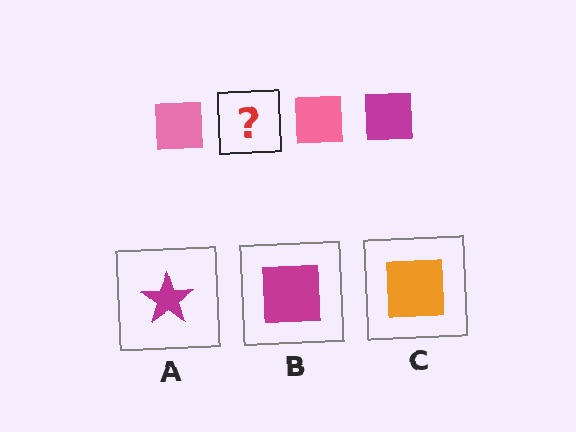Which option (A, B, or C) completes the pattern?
B.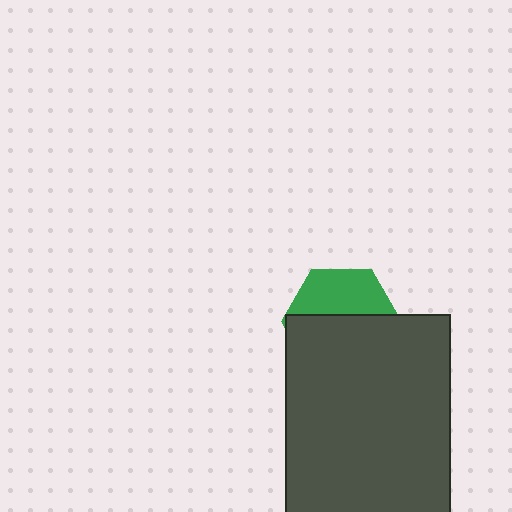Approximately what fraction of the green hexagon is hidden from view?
Roughly 59% of the green hexagon is hidden behind the dark gray rectangle.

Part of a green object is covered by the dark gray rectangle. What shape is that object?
It is a hexagon.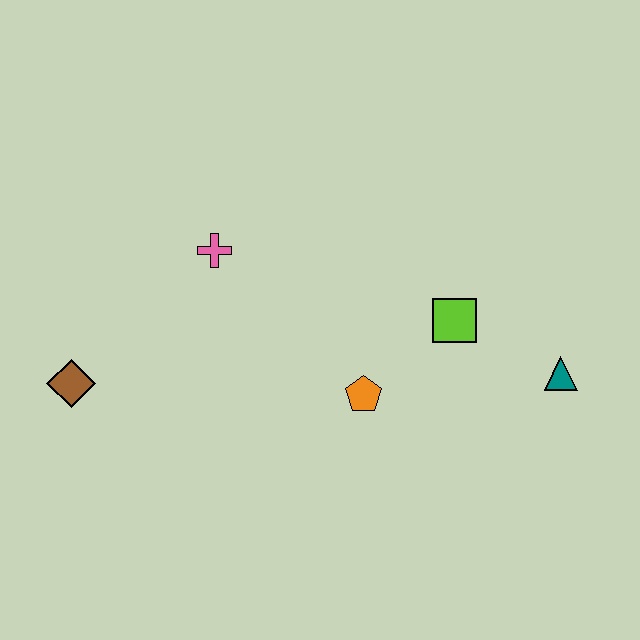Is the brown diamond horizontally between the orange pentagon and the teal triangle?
No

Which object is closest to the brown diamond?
The pink cross is closest to the brown diamond.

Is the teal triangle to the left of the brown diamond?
No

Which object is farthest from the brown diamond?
The teal triangle is farthest from the brown diamond.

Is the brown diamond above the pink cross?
No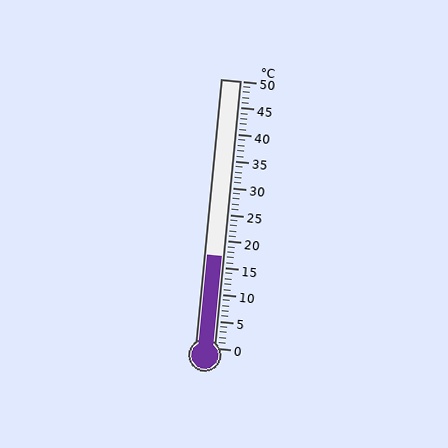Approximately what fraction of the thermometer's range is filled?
The thermometer is filled to approximately 35% of its range.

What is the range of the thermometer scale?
The thermometer scale ranges from 0°C to 50°C.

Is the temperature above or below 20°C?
The temperature is below 20°C.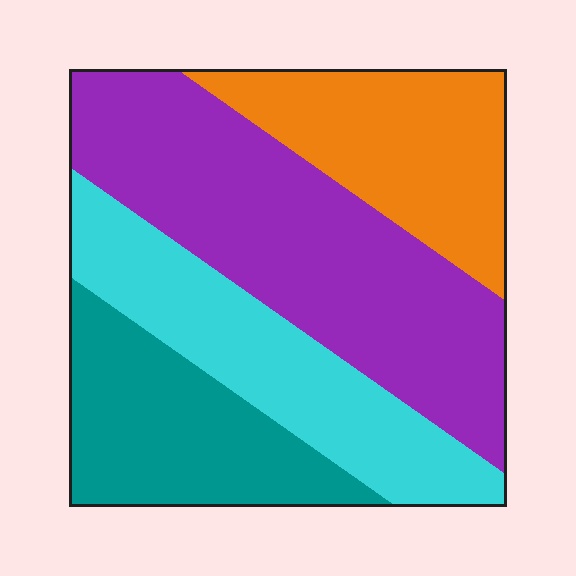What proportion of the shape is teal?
Teal covers 20% of the shape.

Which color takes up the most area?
Purple, at roughly 35%.